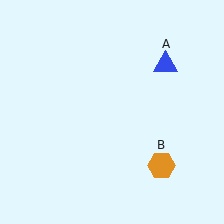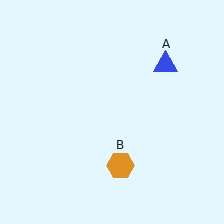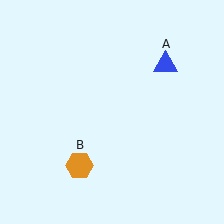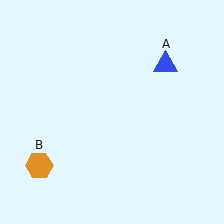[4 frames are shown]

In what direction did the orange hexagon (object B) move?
The orange hexagon (object B) moved left.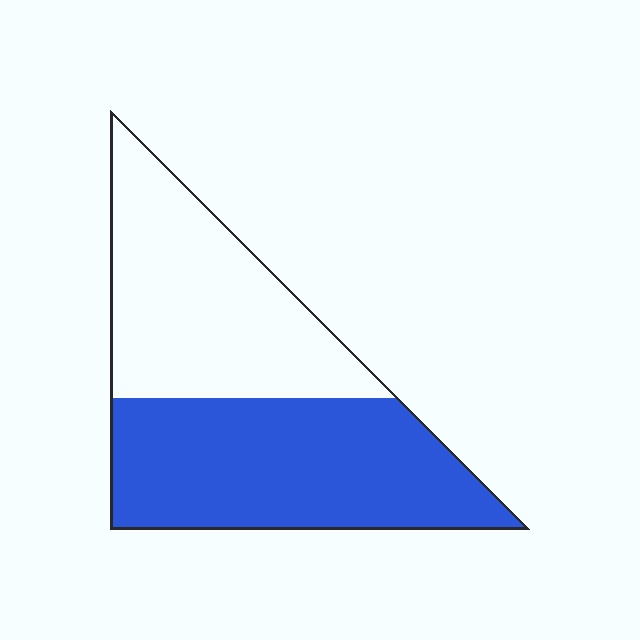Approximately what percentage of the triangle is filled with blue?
Approximately 55%.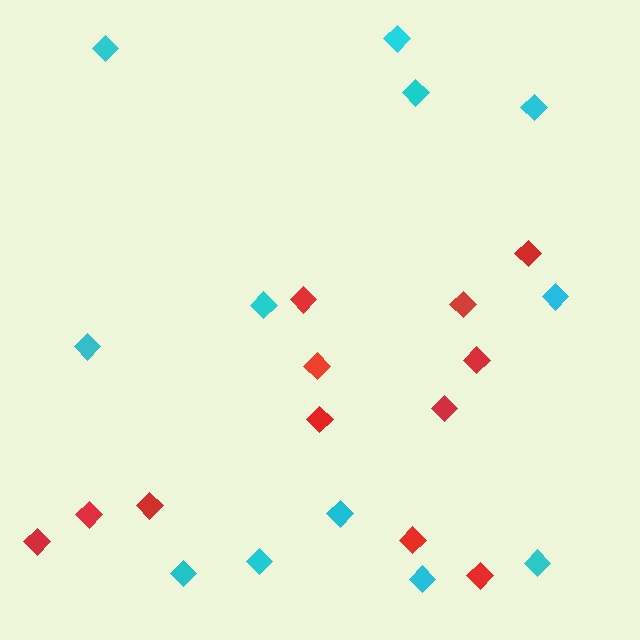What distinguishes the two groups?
There are 2 groups: one group of red diamonds (12) and one group of cyan diamonds (12).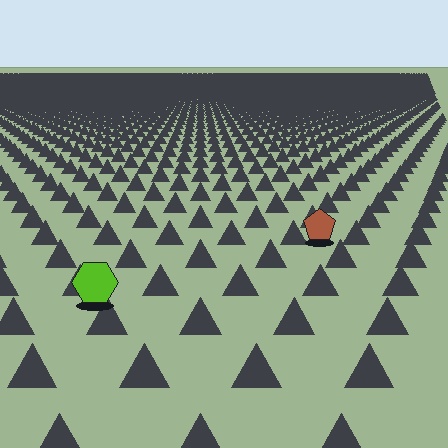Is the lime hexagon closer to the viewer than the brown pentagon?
Yes. The lime hexagon is closer — you can tell from the texture gradient: the ground texture is coarser near it.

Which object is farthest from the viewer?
The brown pentagon is farthest from the viewer. It appears smaller and the ground texture around it is denser.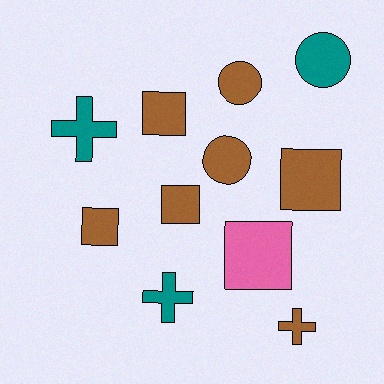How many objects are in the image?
There are 11 objects.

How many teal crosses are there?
There are 2 teal crosses.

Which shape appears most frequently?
Square, with 5 objects.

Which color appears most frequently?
Brown, with 7 objects.